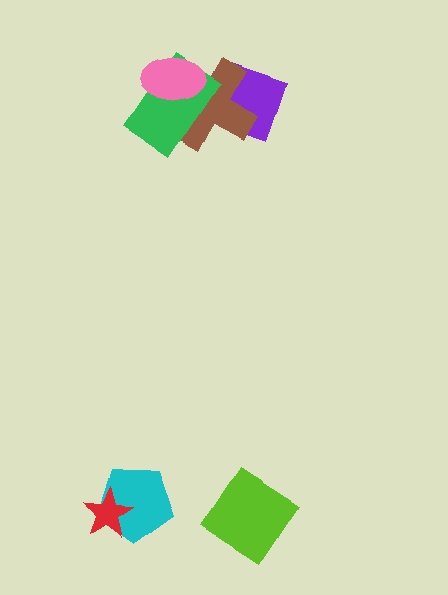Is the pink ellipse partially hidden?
No, no other shape covers it.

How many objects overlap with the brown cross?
3 objects overlap with the brown cross.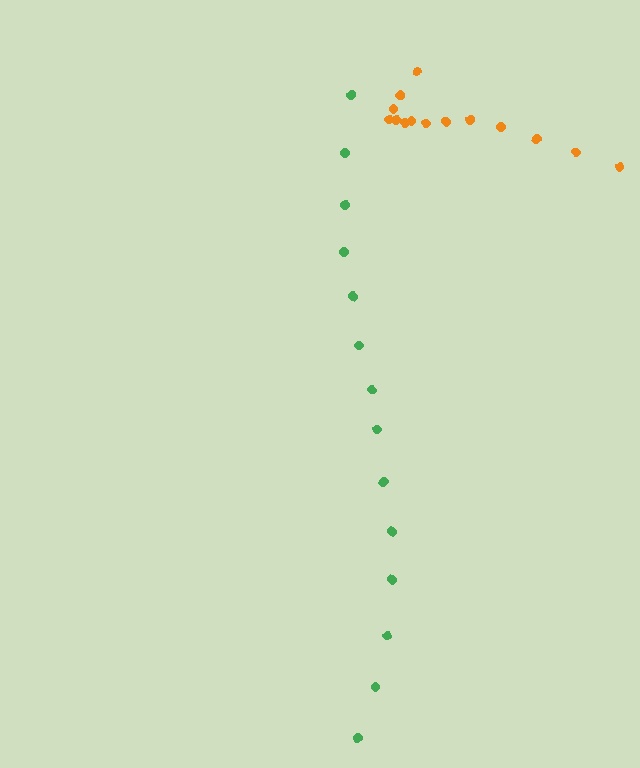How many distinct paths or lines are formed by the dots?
There are 2 distinct paths.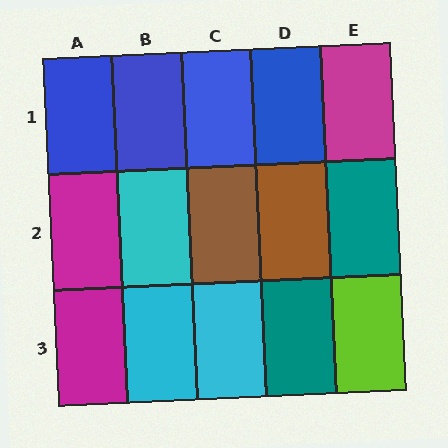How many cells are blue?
4 cells are blue.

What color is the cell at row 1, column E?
Magenta.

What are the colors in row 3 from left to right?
Magenta, cyan, cyan, teal, lime.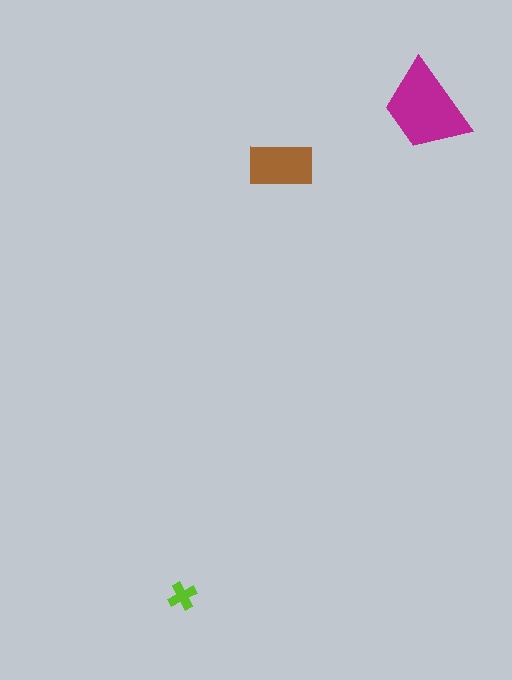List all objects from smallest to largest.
The lime cross, the brown rectangle, the magenta trapezoid.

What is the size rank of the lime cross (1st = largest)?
3rd.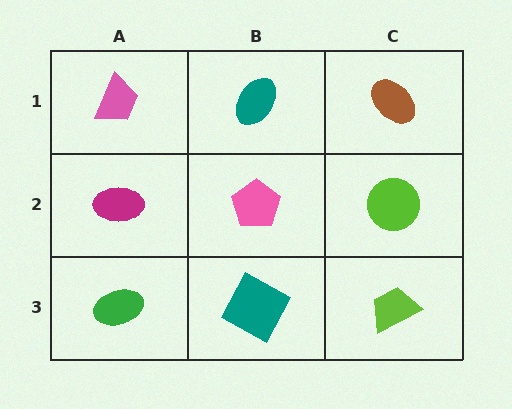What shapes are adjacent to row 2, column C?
A brown ellipse (row 1, column C), a lime trapezoid (row 3, column C), a pink pentagon (row 2, column B).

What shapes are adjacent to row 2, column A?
A pink trapezoid (row 1, column A), a green ellipse (row 3, column A), a pink pentagon (row 2, column B).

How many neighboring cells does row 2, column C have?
3.